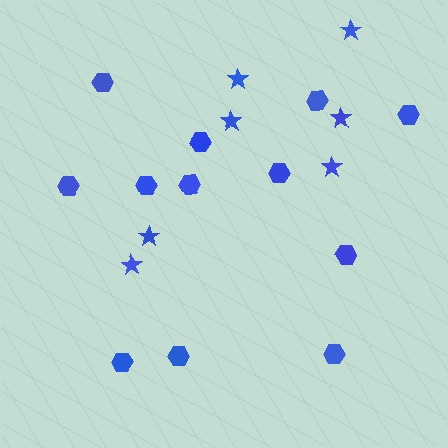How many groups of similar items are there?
There are 2 groups: one group of hexagons (12) and one group of stars (7).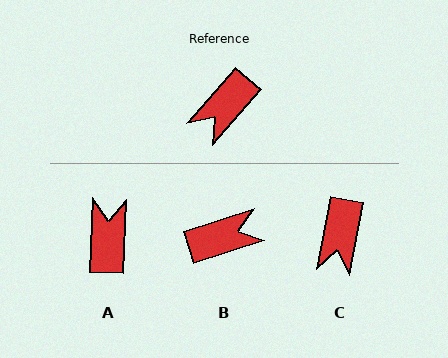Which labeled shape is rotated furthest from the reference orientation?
B, about 149 degrees away.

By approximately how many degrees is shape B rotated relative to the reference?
Approximately 149 degrees counter-clockwise.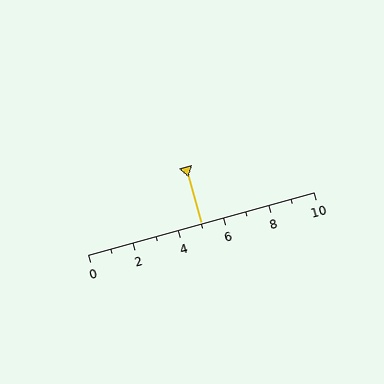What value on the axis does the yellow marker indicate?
The marker indicates approximately 5.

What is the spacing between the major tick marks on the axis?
The major ticks are spaced 2 apart.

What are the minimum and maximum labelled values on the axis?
The axis runs from 0 to 10.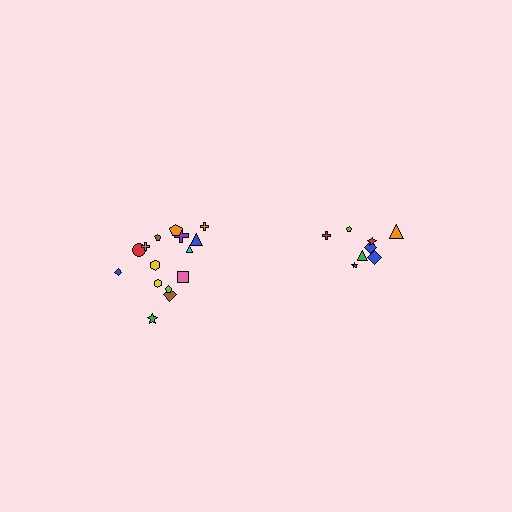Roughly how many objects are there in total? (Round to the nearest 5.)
Roughly 25 objects in total.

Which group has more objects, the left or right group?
The left group.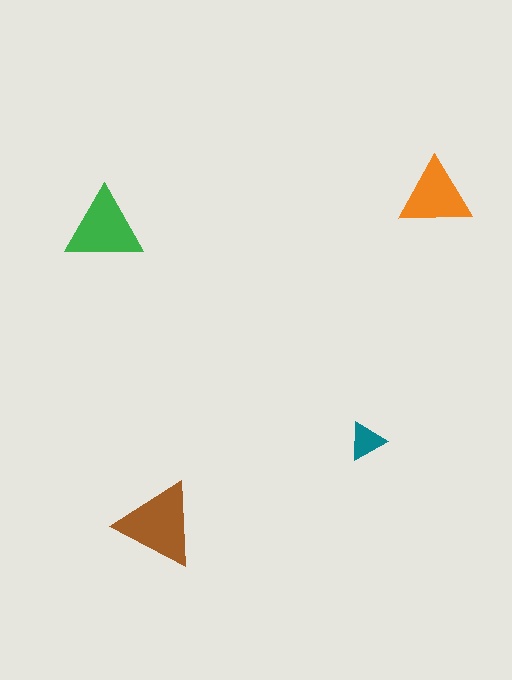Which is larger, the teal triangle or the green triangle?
The green one.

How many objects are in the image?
There are 4 objects in the image.